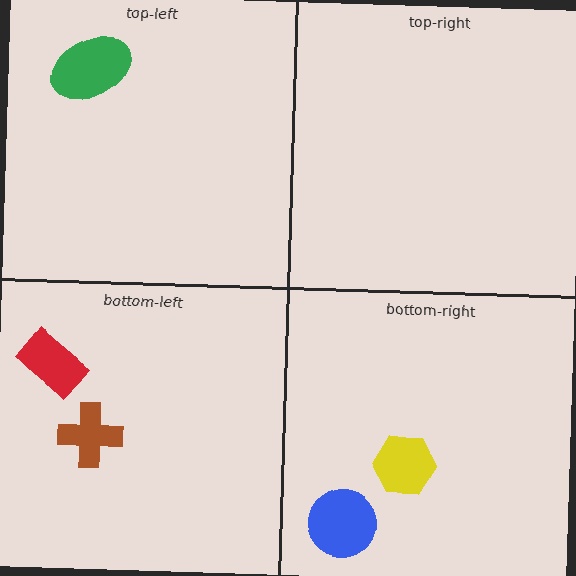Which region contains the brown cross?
The bottom-left region.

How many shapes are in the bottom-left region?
2.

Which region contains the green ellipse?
The top-left region.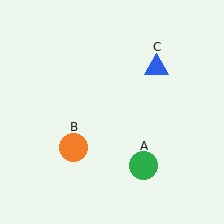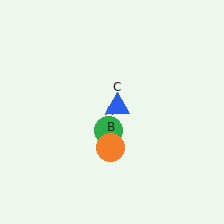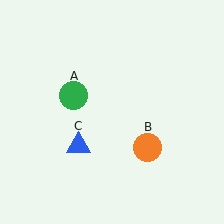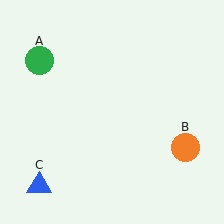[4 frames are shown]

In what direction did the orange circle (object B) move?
The orange circle (object B) moved right.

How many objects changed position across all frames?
3 objects changed position: green circle (object A), orange circle (object B), blue triangle (object C).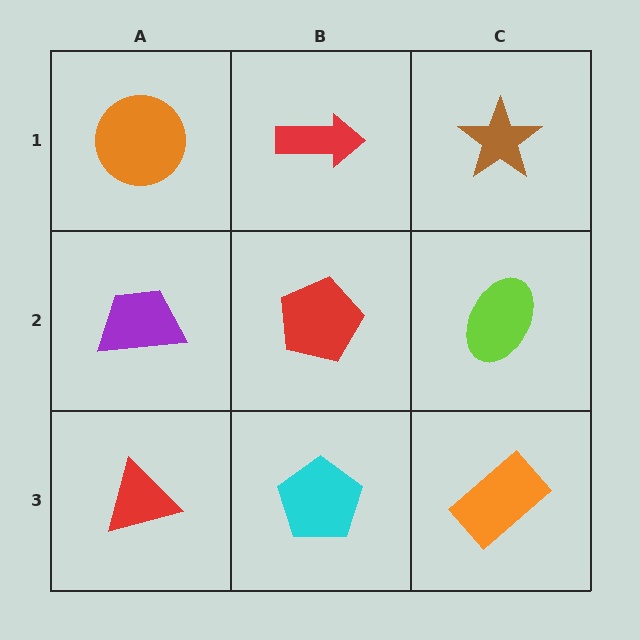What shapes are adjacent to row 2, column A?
An orange circle (row 1, column A), a red triangle (row 3, column A), a red pentagon (row 2, column B).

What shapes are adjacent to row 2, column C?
A brown star (row 1, column C), an orange rectangle (row 3, column C), a red pentagon (row 2, column B).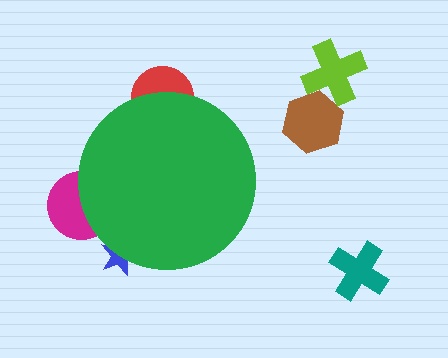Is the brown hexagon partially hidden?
No, the brown hexagon is fully visible.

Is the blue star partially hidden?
Yes, the blue star is partially hidden behind the green circle.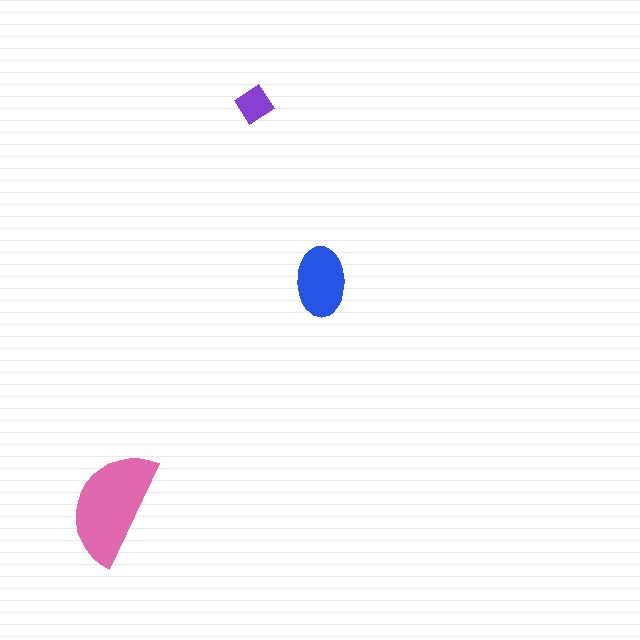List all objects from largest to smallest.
The pink semicircle, the blue ellipse, the purple diamond.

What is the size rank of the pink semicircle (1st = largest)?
1st.